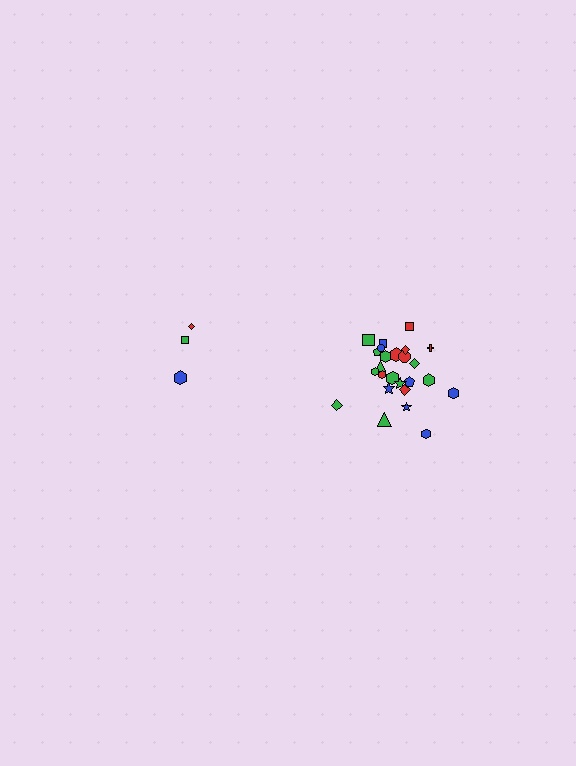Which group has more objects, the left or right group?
The right group.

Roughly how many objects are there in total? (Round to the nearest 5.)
Roughly 30 objects in total.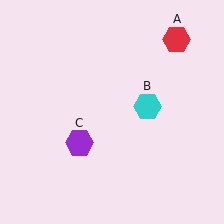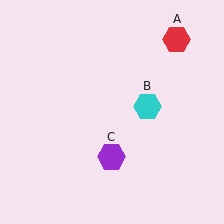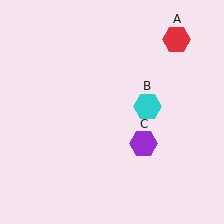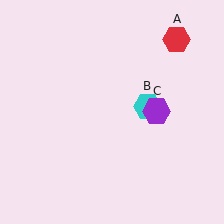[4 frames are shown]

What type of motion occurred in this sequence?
The purple hexagon (object C) rotated counterclockwise around the center of the scene.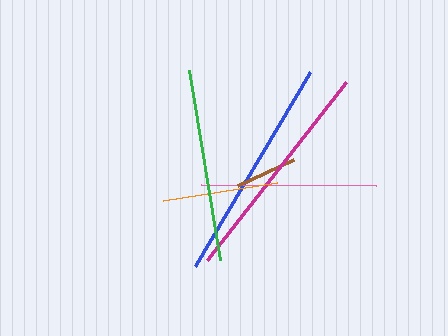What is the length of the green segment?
The green segment is approximately 192 pixels long.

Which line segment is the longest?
The magenta line is the longest at approximately 226 pixels.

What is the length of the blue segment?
The blue segment is approximately 226 pixels long.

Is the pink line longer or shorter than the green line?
The green line is longer than the pink line.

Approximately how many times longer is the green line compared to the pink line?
The green line is approximately 1.1 times the length of the pink line.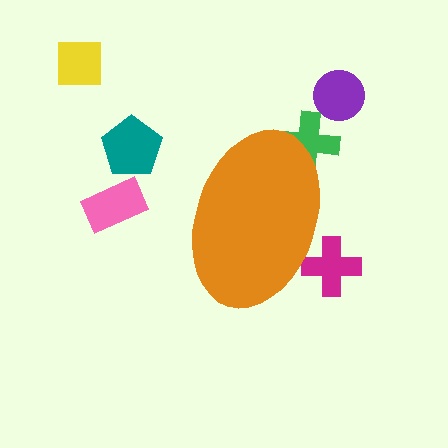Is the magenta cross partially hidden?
Yes, the magenta cross is partially hidden behind the orange ellipse.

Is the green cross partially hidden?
Yes, the green cross is partially hidden behind the orange ellipse.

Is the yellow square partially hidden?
No, the yellow square is fully visible.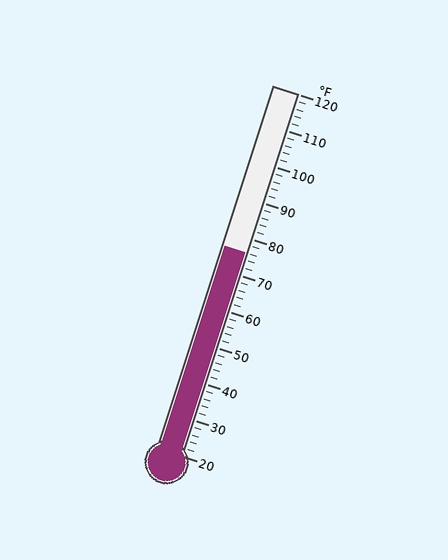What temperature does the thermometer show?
The thermometer shows approximately 76°F.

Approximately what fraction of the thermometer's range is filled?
The thermometer is filled to approximately 55% of its range.